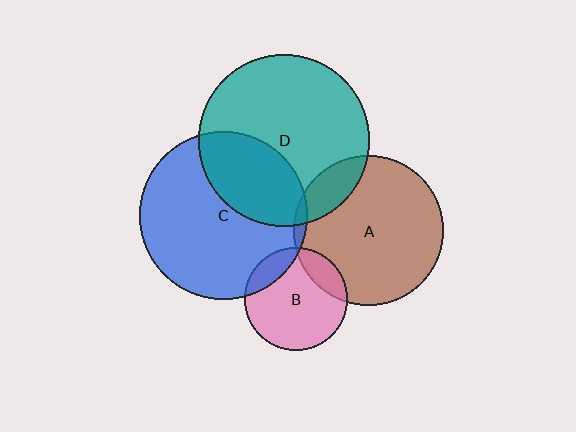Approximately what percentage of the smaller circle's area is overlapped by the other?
Approximately 15%.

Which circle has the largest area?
Circle D (teal).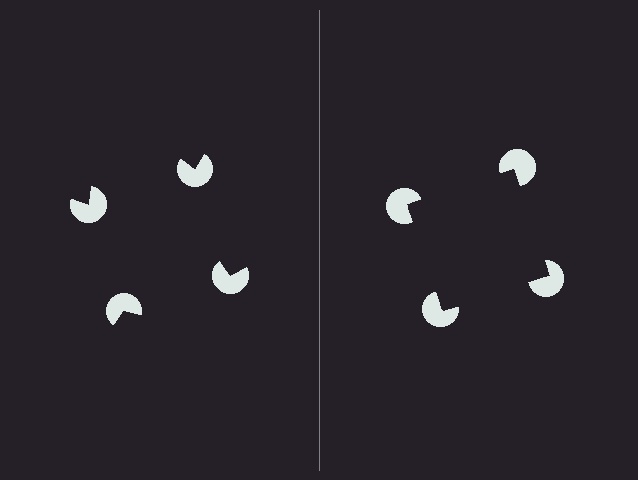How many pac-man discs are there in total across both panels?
8 — 4 on each side.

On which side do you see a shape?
An illusory square appears on the right side. On the left side the wedge cuts are rotated, so no coherent shape forms.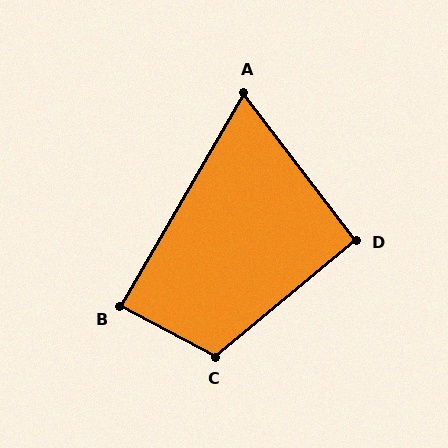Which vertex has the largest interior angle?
C, at approximately 113 degrees.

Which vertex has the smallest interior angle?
A, at approximately 67 degrees.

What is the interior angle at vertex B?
Approximately 88 degrees (approximately right).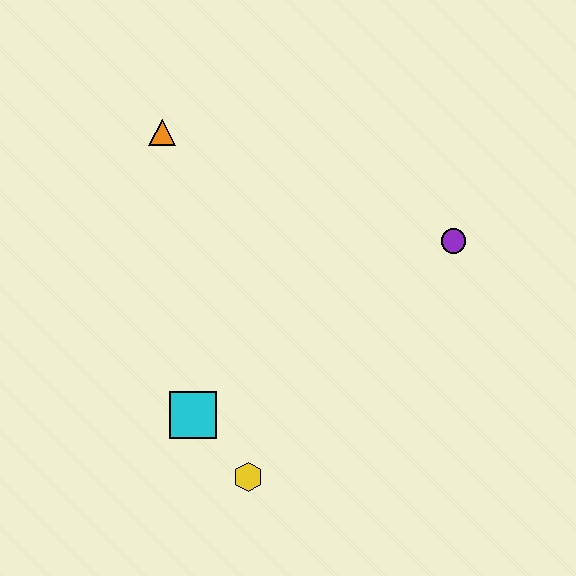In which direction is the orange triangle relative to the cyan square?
The orange triangle is above the cyan square.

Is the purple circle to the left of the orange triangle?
No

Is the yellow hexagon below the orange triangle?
Yes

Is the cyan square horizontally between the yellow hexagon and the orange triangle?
Yes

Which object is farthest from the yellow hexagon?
The orange triangle is farthest from the yellow hexagon.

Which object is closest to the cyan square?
The yellow hexagon is closest to the cyan square.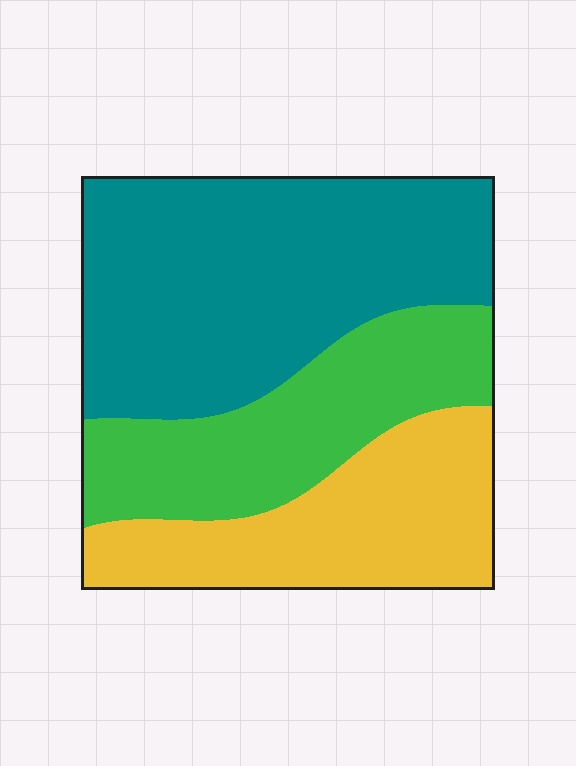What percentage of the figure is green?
Green takes up about one quarter (1/4) of the figure.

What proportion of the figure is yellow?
Yellow covers around 25% of the figure.